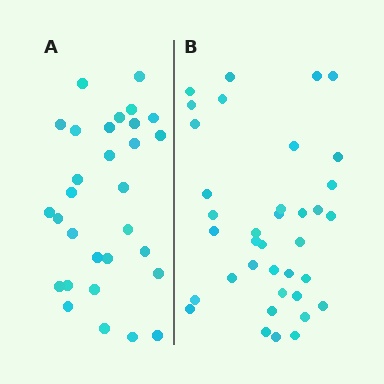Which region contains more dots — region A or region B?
Region B (the right region) has more dots.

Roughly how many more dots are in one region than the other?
Region B has roughly 8 or so more dots than region A.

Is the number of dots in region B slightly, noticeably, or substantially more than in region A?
Region B has only slightly more — the two regions are fairly close. The ratio is roughly 1.2 to 1.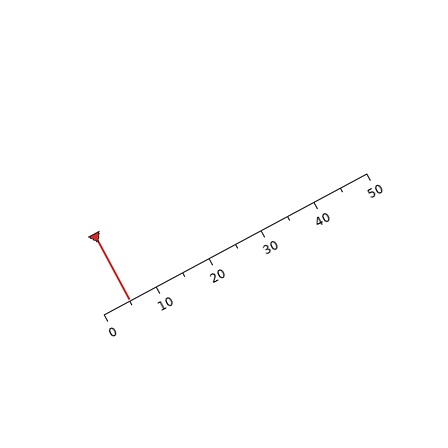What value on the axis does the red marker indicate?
The marker indicates approximately 5.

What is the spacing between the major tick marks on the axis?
The major ticks are spaced 10 apart.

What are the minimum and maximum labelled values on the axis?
The axis runs from 0 to 50.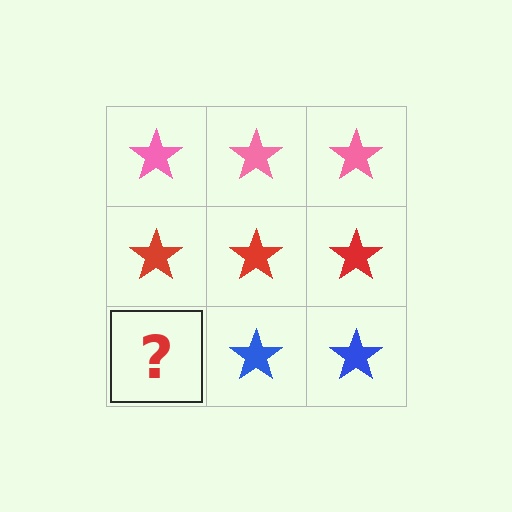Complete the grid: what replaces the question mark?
The question mark should be replaced with a blue star.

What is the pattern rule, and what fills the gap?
The rule is that each row has a consistent color. The gap should be filled with a blue star.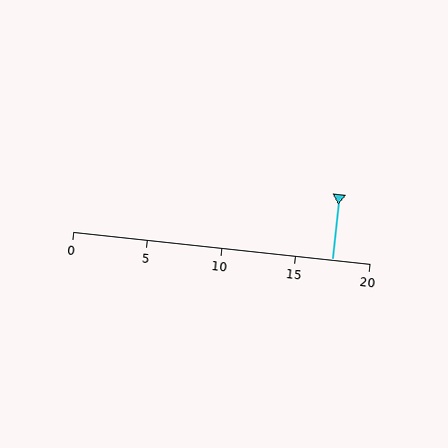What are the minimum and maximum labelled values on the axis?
The axis runs from 0 to 20.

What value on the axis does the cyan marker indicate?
The marker indicates approximately 17.5.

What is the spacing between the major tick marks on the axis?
The major ticks are spaced 5 apart.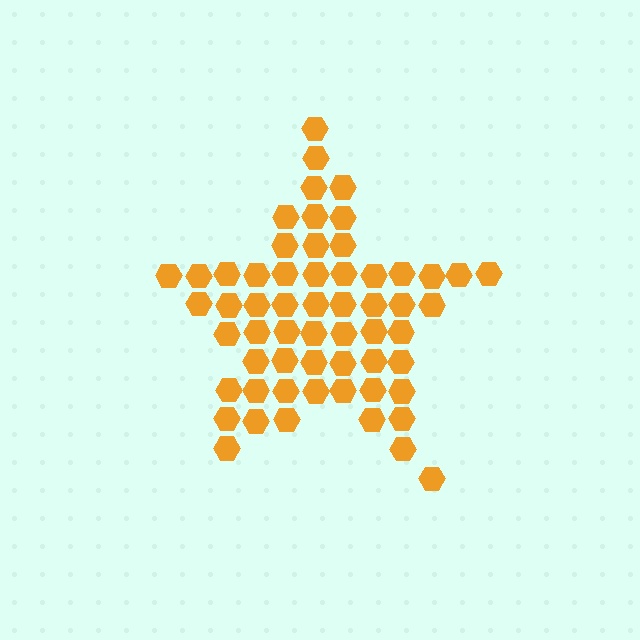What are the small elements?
The small elements are hexagons.